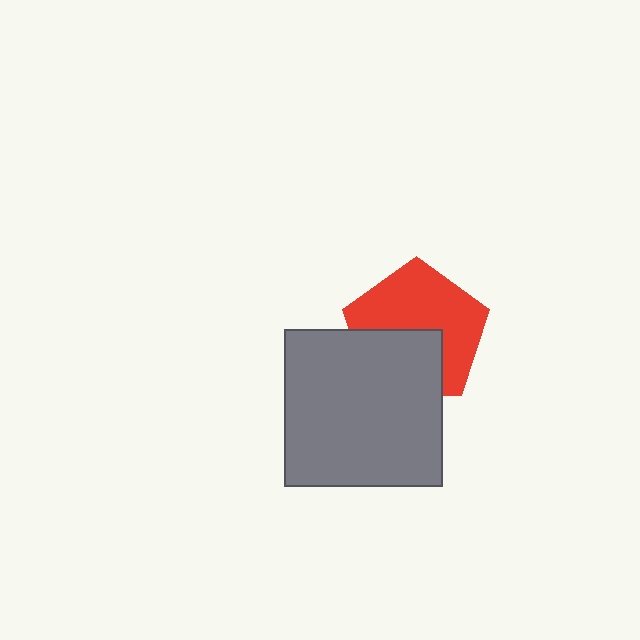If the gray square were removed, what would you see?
You would see the complete red pentagon.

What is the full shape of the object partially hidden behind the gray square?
The partially hidden object is a red pentagon.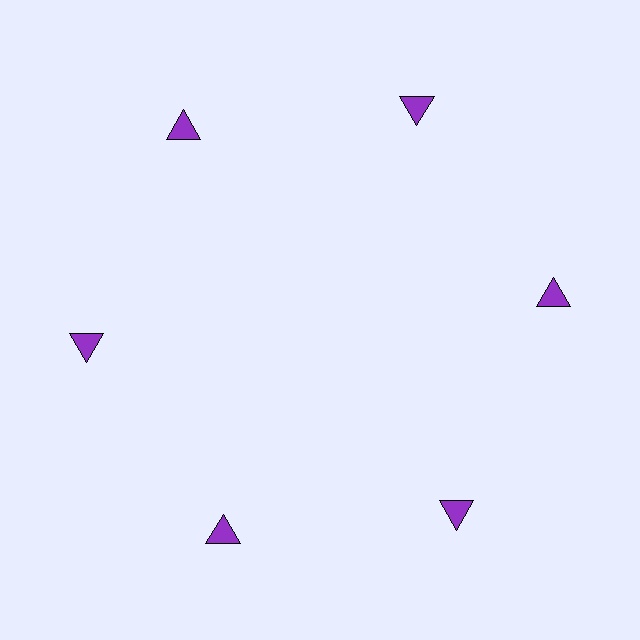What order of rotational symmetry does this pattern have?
This pattern has 6-fold rotational symmetry.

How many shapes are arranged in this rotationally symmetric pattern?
There are 6 shapes, arranged in 6 groups of 1.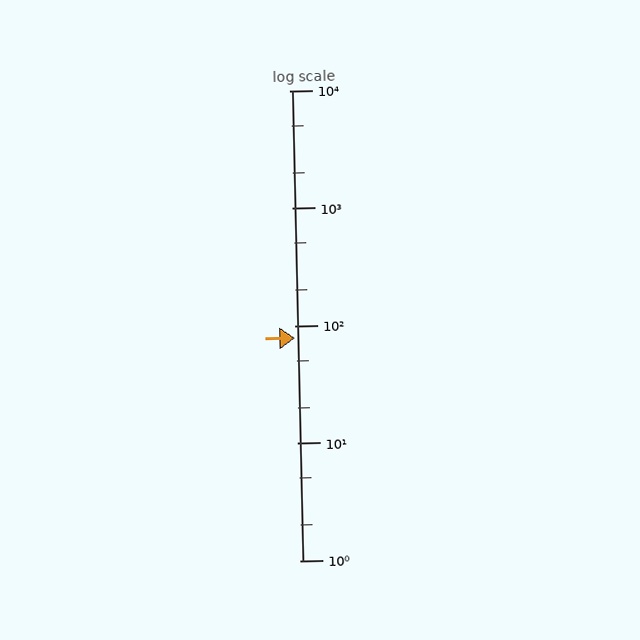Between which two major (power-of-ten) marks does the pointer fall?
The pointer is between 10 and 100.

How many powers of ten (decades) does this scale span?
The scale spans 4 decades, from 1 to 10000.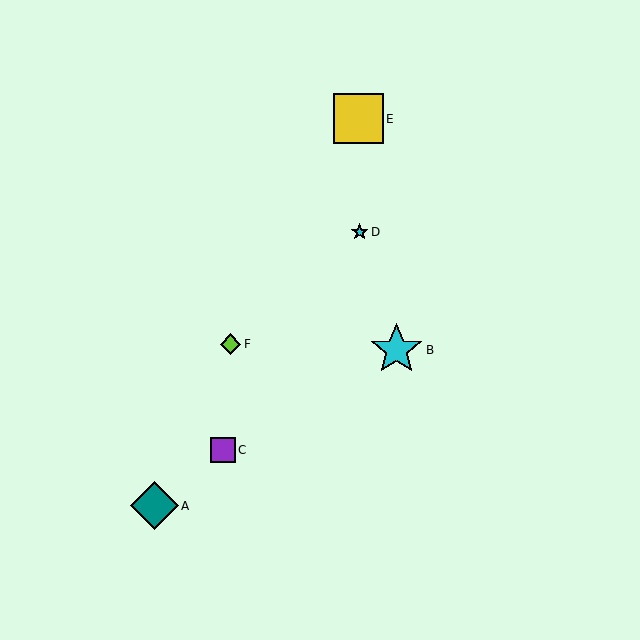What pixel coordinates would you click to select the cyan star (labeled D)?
Click at (360, 232) to select the cyan star D.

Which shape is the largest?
The cyan star (labeled B) is the largest.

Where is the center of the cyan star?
The center of the cyan star is at (397, 350).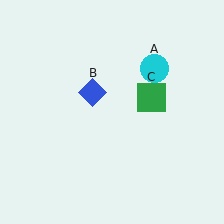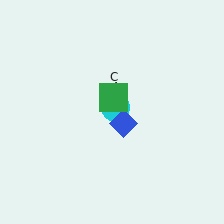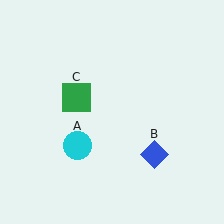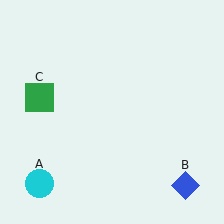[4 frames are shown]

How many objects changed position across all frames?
3 objects changed position: cyan circle (object A), blue diamond (object B), green square (object C).